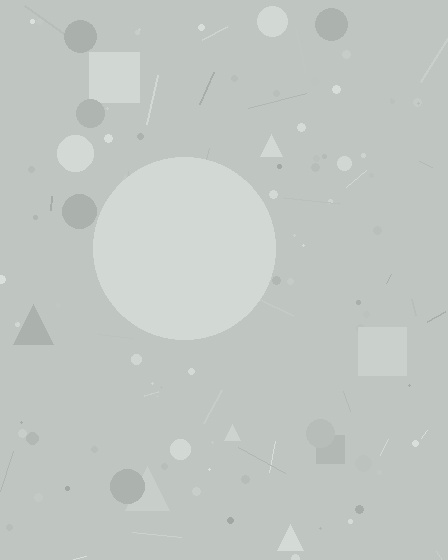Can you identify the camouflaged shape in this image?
The camouflaged shape is a circle.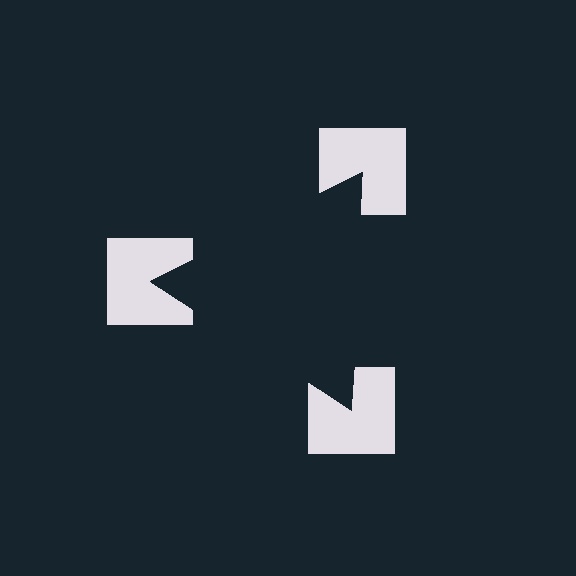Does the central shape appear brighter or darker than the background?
It typically appears slightly darker than the background, even though no actual brightness change is drawn.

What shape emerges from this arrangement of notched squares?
An illusory triangle — its edges are inferred from the aligned wedge cuts in the notched squares, not physically drawn.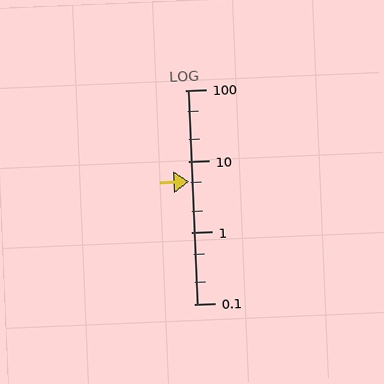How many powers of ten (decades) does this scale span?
The scale spans 3 decades, from 0.1 to 100.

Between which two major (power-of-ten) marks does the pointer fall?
The pointer is between 1 and 10.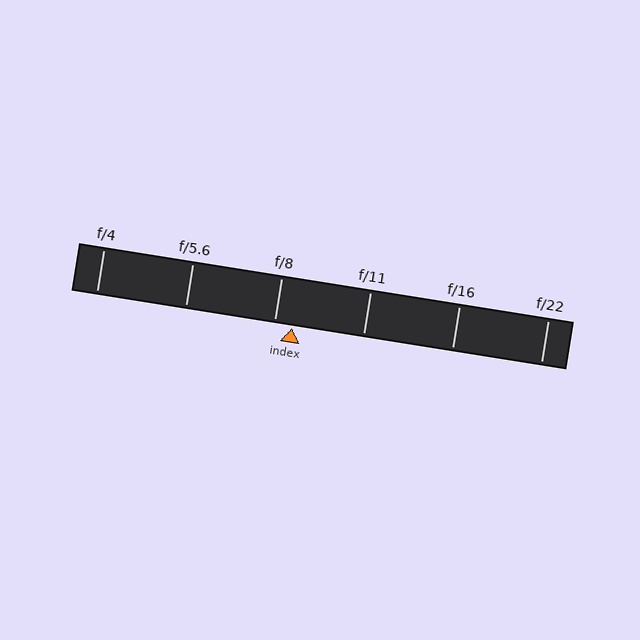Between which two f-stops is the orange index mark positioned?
The index mark is between f/8 and f/11.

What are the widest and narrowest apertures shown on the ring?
The widest aperture shown is f/4 and the narrowest is f/22.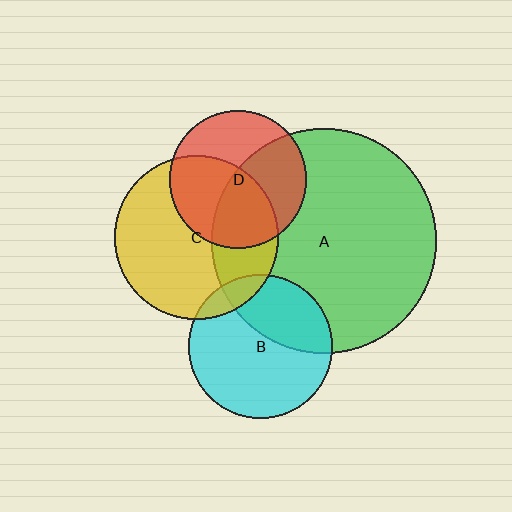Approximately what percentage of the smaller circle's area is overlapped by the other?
Approximately 30%.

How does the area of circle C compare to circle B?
Approximately 1.3 times.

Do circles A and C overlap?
Yes.